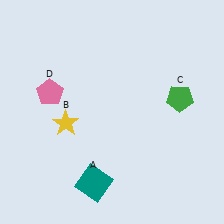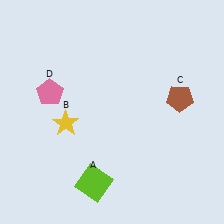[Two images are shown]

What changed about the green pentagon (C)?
In Image 1, C is green. In Image 2, it changed to brown.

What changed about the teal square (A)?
In Image 1, A is teal. In Image 2, it changed to lime.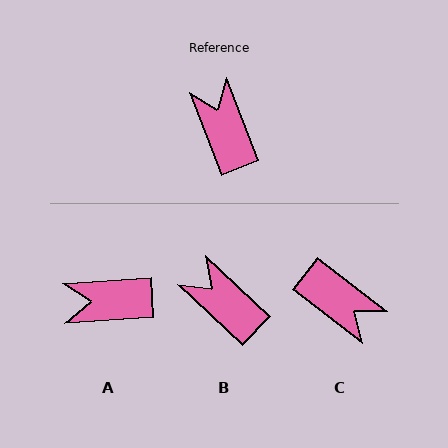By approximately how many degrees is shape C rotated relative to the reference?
Approximately 149 degrees clockwise.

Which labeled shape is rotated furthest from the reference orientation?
C, about 149 degrees away.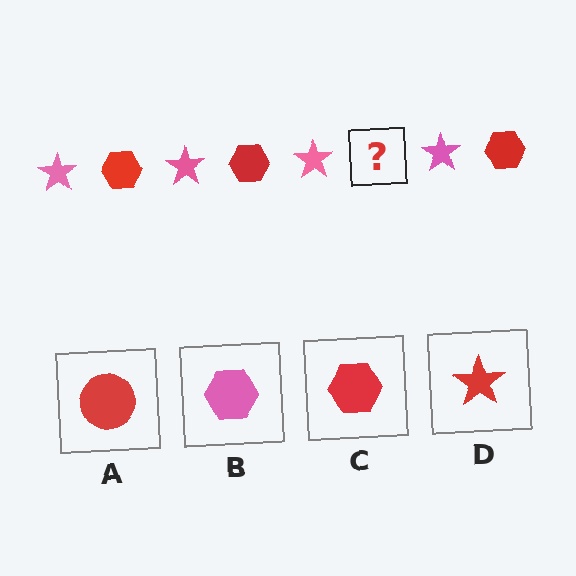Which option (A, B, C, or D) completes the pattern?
C.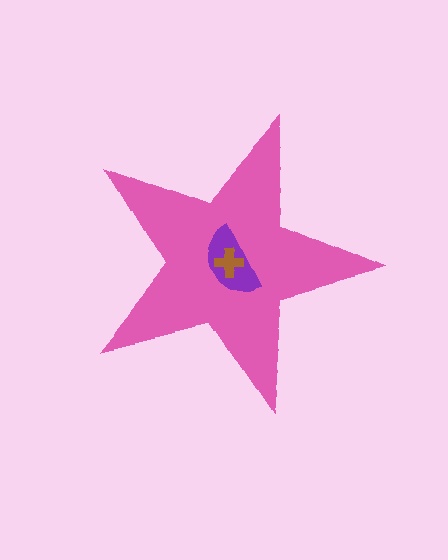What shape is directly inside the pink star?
The purple semicircle.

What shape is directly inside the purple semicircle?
The brown cross.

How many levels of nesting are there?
3.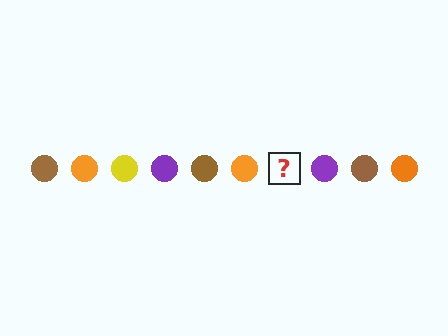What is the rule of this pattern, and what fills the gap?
The rule is that the pattern cycles through brown, orange, yellow, purple circles. The gap should be filled with a yellow circle.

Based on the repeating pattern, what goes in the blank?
The blank should be a yellow circle.